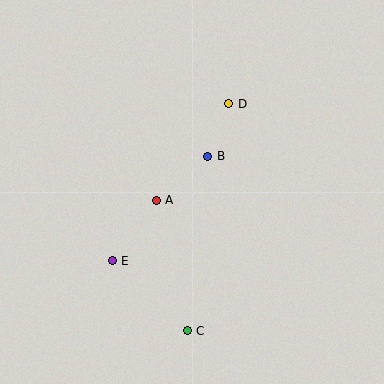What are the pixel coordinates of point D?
Point D is at (229, 104).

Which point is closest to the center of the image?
Point A at (156, 200) is closest to the center.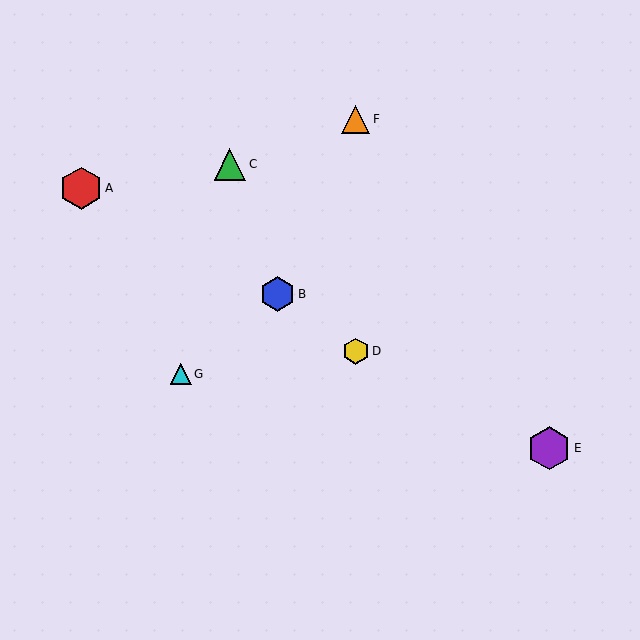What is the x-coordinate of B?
Object B is at x≈278.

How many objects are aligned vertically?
2 objects (D, F) are aligned vertically.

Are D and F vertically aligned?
Yes, both are at x≈356.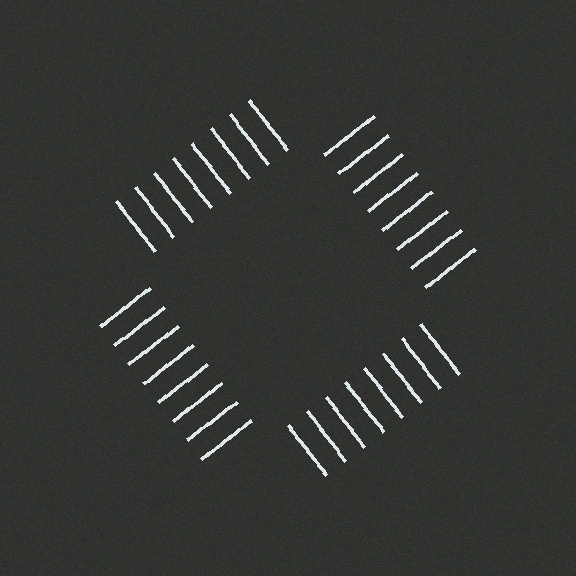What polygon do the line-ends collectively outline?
An illusory square — the line segments terminate on its edges but no continuous stroke is drawn.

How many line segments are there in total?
32 — 8 along each of the 4 edges.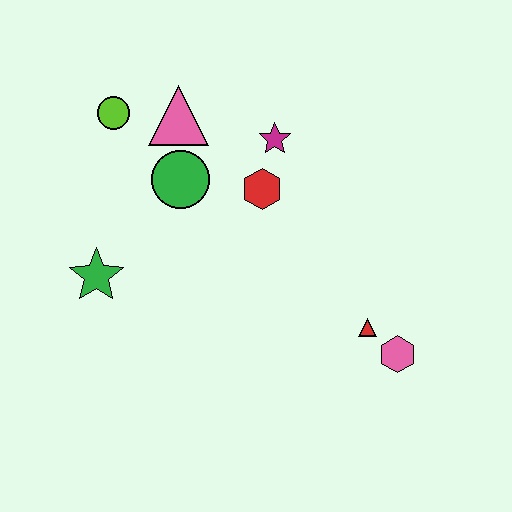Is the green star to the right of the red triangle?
No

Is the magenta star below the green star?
No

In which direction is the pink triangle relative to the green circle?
The pink triangle is above the green circle.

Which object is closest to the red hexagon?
The magenta star is closest to the red hexagon.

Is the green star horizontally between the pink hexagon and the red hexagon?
No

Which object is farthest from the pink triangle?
The pink hexagon is farthest from the pink triangle.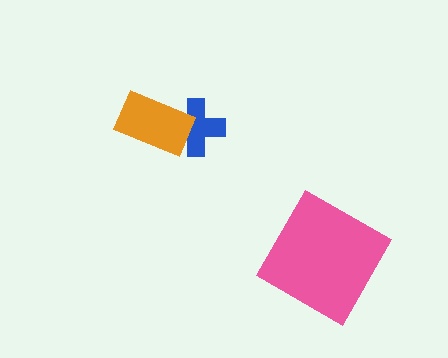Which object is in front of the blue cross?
The orange rectangle is in front of the blue cross.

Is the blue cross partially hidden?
Yes, it is partially covered by another shape.